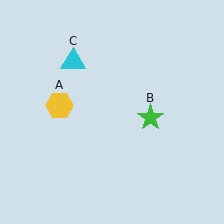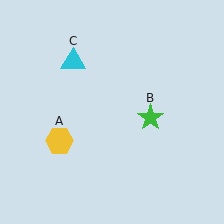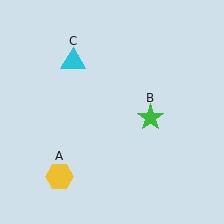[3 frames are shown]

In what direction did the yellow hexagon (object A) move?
The yellow hexagon (object A) moved down.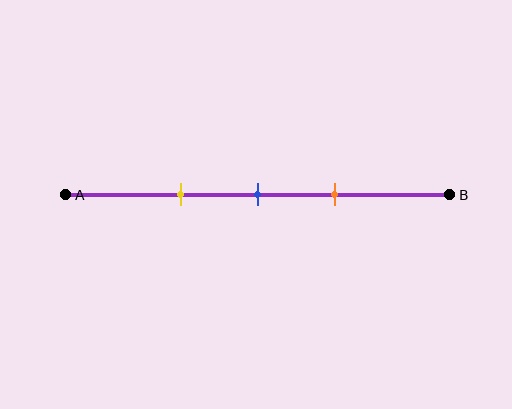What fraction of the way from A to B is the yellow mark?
The yellow mark is approximately 30% (0.3) of the way from A to B.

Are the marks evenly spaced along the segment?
Yes, the marks are approximately evenly spaced.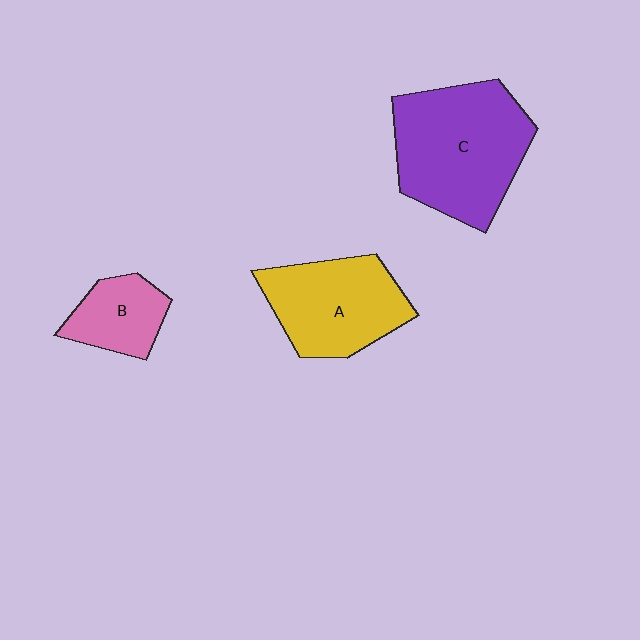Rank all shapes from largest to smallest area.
From largest to smallest: C (purple), A (yellow), B (pink).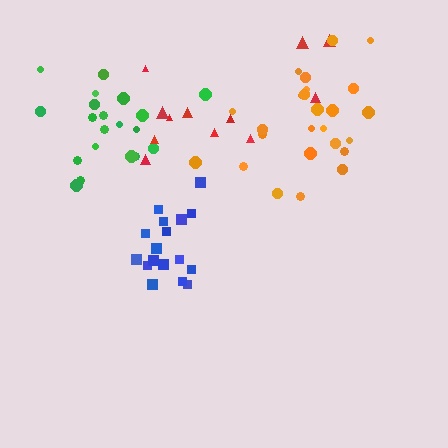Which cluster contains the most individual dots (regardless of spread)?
Orange (26).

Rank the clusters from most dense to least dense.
blue, green, orange, red.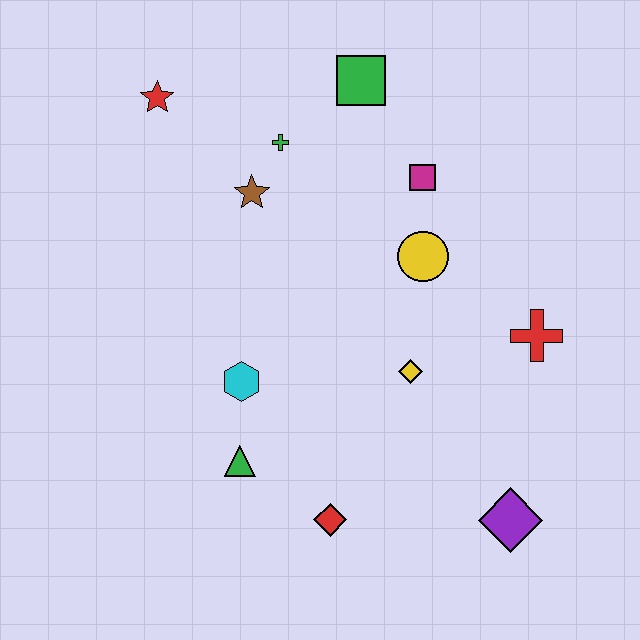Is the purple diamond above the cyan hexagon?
No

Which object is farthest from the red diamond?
The red star is farthest from the red diamond.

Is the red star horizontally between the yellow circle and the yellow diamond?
No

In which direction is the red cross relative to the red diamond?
The red cross is to the right of the red diamond.